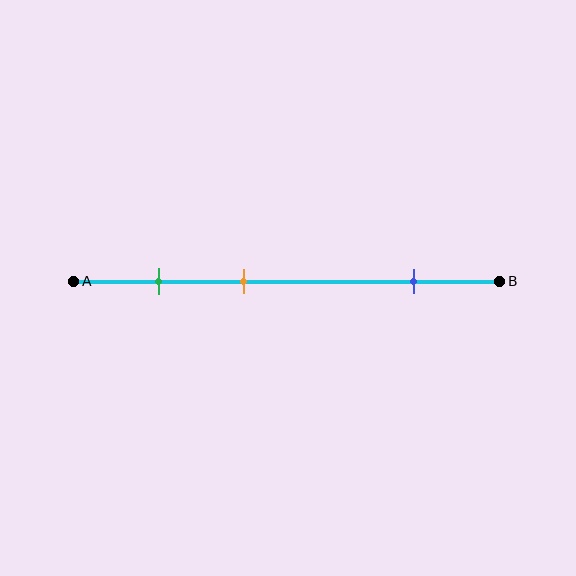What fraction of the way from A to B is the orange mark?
The orange mark is approximately 40% (0.4) of the way from A to B.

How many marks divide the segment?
There are 3 marks dividing the segment.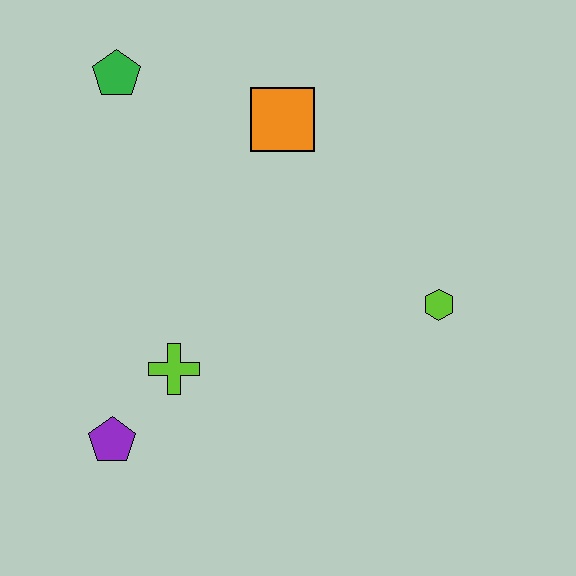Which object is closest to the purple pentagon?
The lime cross is closest to the purple pentagon.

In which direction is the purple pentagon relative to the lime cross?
The purple pentagon is below the lime cross.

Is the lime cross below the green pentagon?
Yes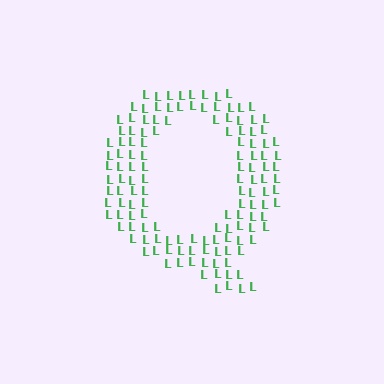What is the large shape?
The large shape is the letter Q.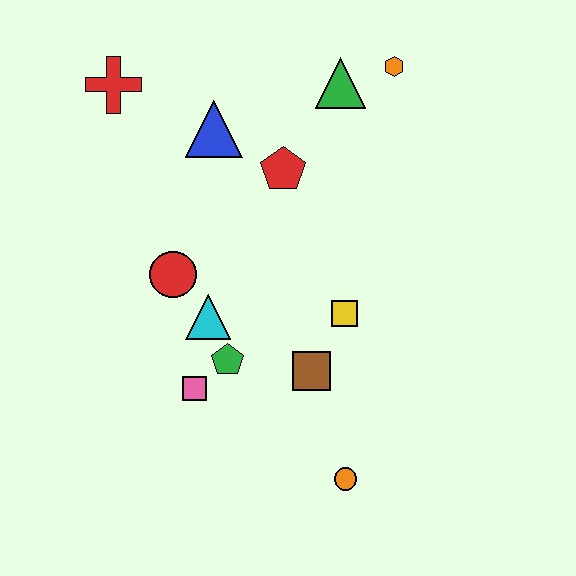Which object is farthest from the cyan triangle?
The orange hexagon is farthest from the cyan triangle.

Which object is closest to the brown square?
The yellow square is closest to the brown square.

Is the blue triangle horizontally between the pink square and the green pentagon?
Yes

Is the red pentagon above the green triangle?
No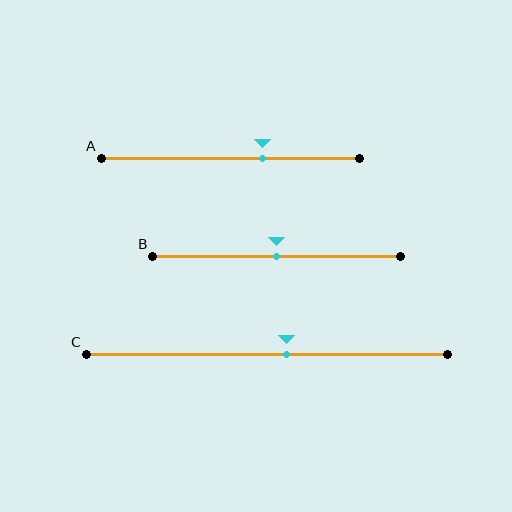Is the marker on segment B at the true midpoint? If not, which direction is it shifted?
Yes, the marker on segment B is at the true midpoint.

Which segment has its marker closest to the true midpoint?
Segment B has its marker closest to the true midpoint.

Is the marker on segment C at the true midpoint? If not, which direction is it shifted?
No, the marker on segment C is shifted to the right by about 5% of the segment length.